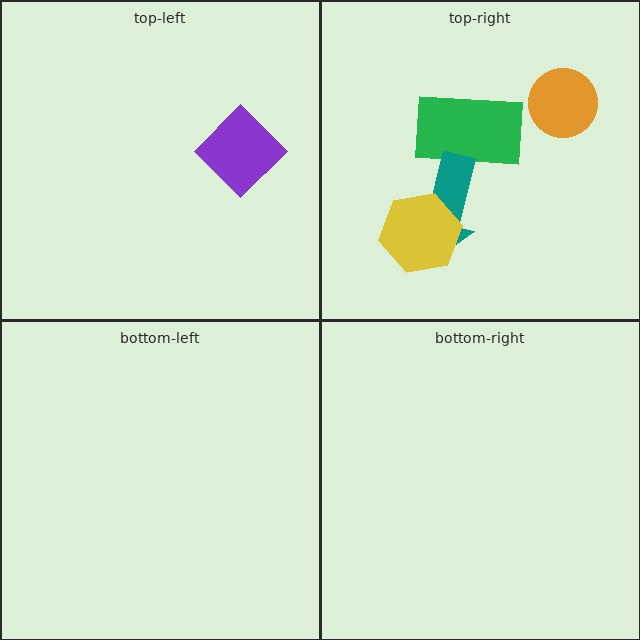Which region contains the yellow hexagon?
The top-right region.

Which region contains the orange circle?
The top-right region.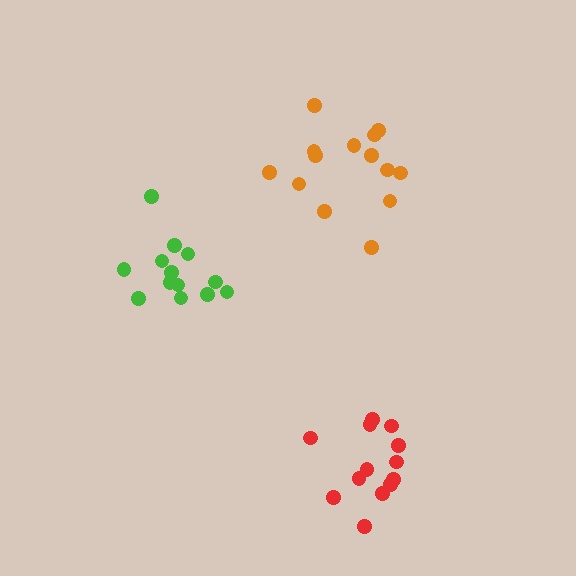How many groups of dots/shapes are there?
There are 3 groups.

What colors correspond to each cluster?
The clusters are colored: green, orange, red.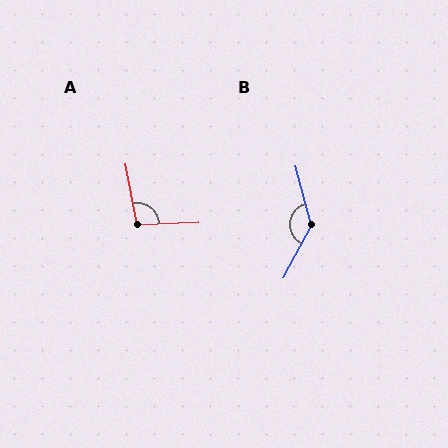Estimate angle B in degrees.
Approximately 137 degrees.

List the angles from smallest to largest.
A (99°), B (137°).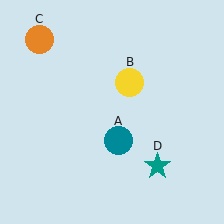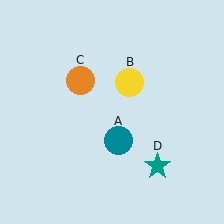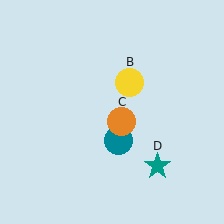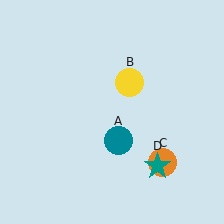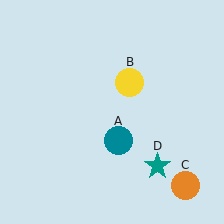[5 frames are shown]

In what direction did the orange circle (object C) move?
The orange circle (object C) moved down and to the right.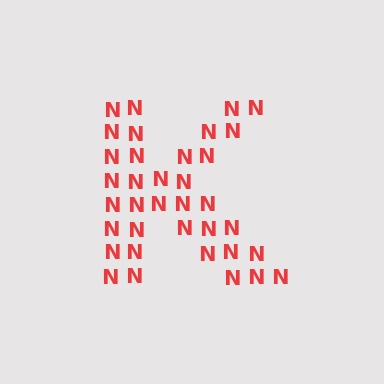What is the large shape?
The large shape is the letter K.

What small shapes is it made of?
It is made of small letter N's.